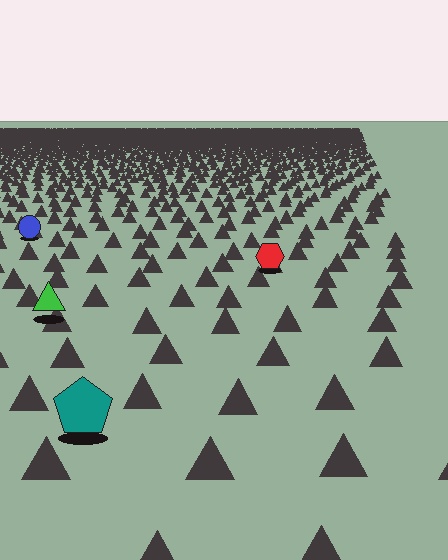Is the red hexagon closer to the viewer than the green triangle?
No. The green triangle is closer — you can tell from the texture gradient: the ground texture is coarser near it.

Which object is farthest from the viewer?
The blue circle is farthest from the viewer. It appears smaller and the ground texture around it is denser.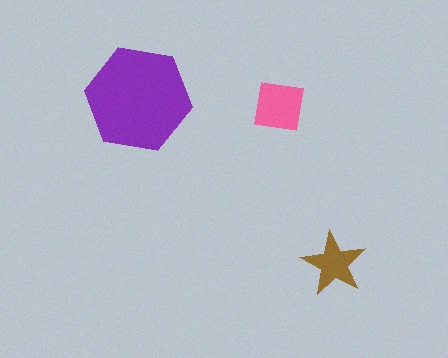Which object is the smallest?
The brown star.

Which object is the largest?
The purple hexagon.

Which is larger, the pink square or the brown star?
The pink square.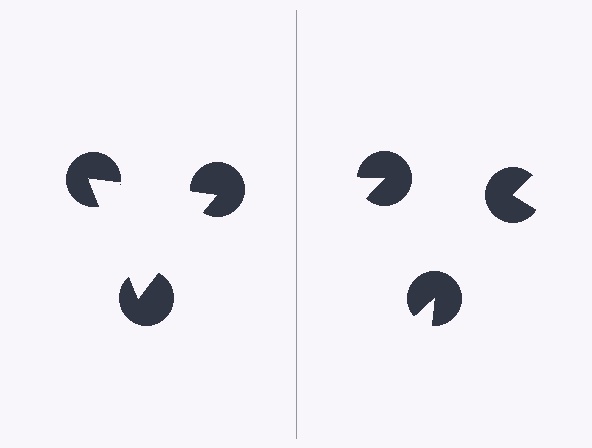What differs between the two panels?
The pac-man discs are positioned identically on both sides; only the wedge orientations differ. On the left they align to a triangle; on the right they are misaligned.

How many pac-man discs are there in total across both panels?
6 — 3 on each side.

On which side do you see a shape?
An illusory triangle appears on the left side. On the right side the wedge cuts are rotated, so no coherent shape forms.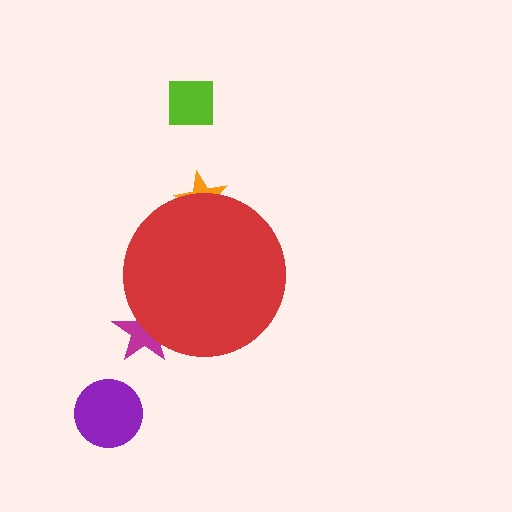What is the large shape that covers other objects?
A red circle.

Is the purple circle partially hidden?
No, the purple circle is fully visible.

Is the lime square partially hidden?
No, the lime square is fully visible.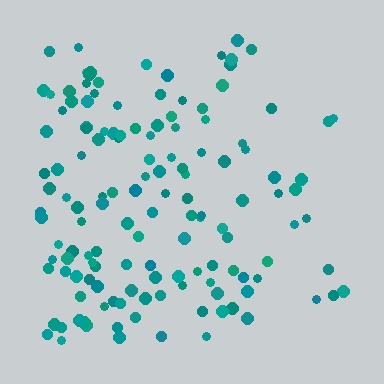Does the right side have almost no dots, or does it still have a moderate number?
Still a moderate number, just noticeably fewer than the left.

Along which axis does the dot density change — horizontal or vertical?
Horizontal.